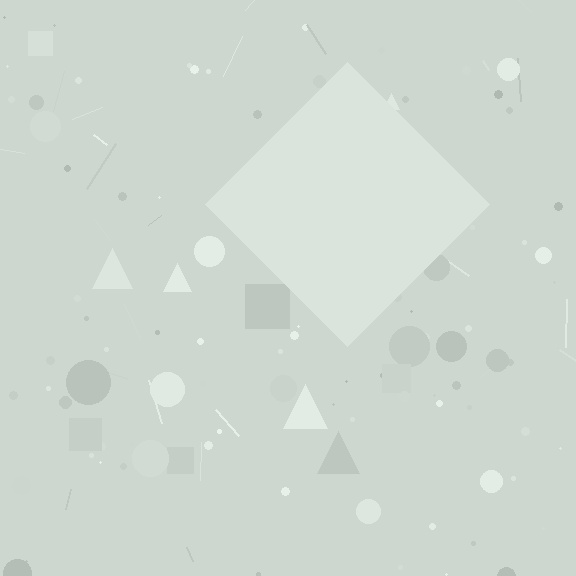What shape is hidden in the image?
A diamond is hidden in the image.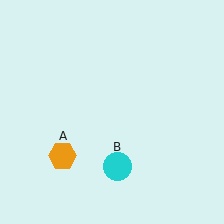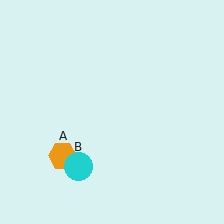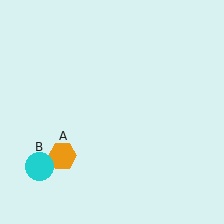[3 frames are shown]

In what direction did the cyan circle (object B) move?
The cyan circle (object B) moved left.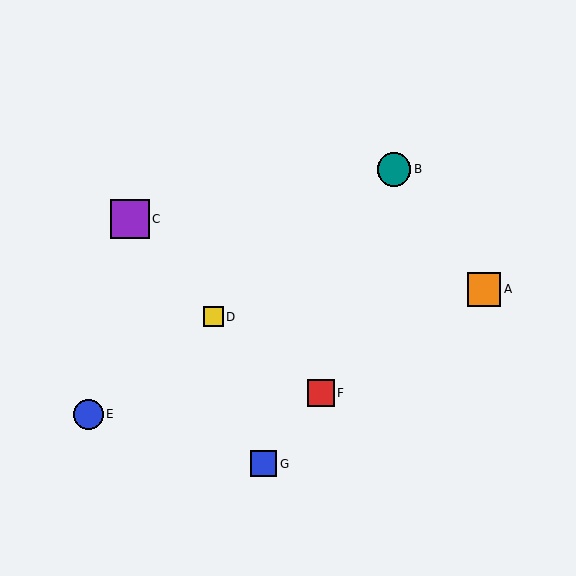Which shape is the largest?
The purple square (labeled C) is the largest.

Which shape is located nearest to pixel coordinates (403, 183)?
The teal circle (labeled B) at (394, 169) is nearest to that location.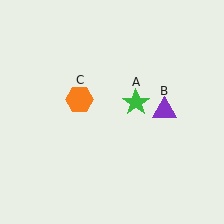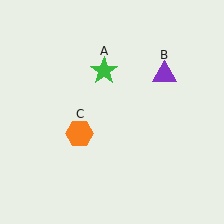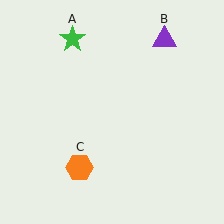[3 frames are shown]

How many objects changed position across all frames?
3 objects changed position: green star (object A), purple triangle (object B), orange hexagon (object C).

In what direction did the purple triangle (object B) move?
The purple triangle (object B) moved up.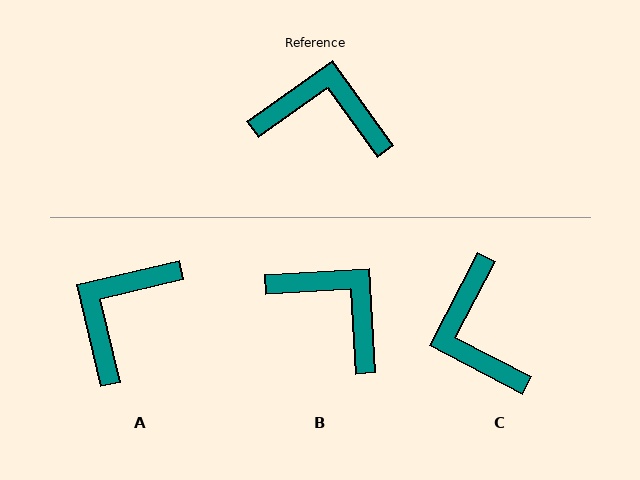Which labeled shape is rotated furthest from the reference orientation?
C, about 117 degrees away.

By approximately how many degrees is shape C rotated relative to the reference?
Approximately 117 degrees counter-clockwise.